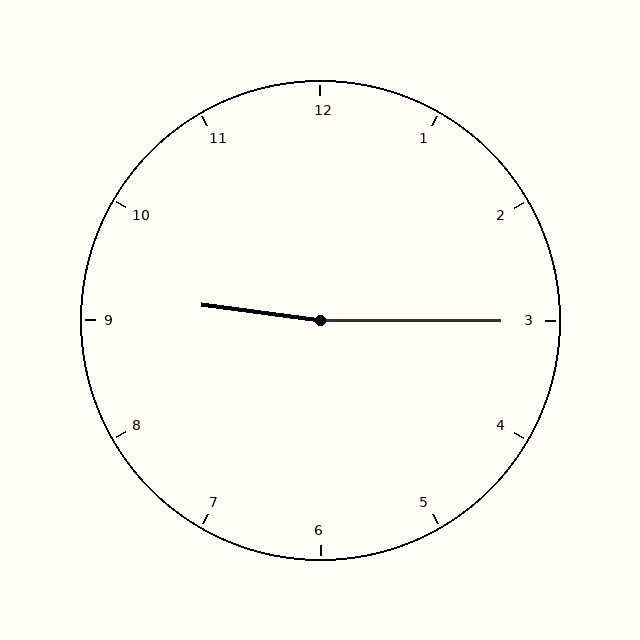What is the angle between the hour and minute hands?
Approximately 172 degrees.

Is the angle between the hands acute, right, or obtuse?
It is obtuse.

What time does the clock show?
9:15.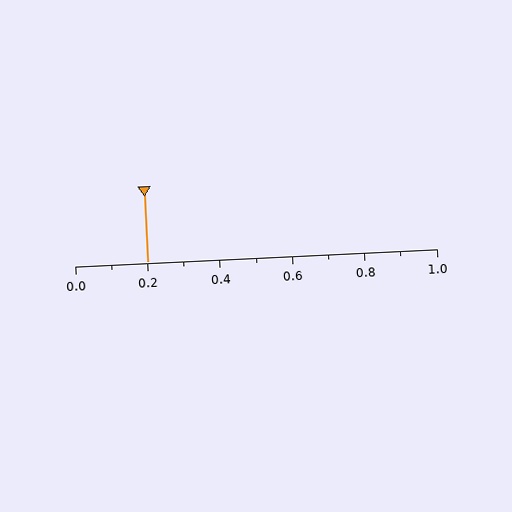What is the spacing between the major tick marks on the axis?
The major ticks are spaced 0.2 apart.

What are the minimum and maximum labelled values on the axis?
The axis runs from 0.0 to 1.0.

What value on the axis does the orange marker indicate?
The marker indicates approximately 0.2.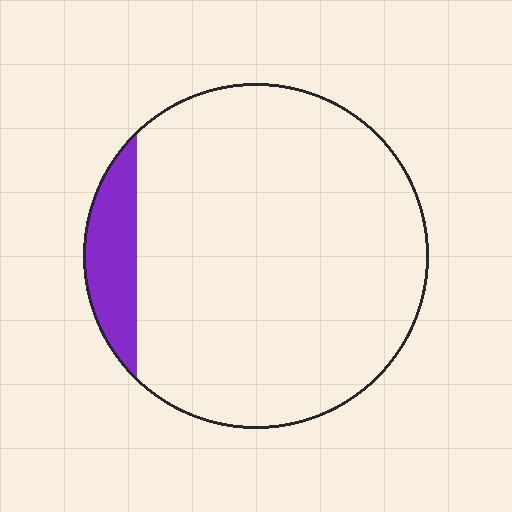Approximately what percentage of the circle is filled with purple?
Approximately 10%.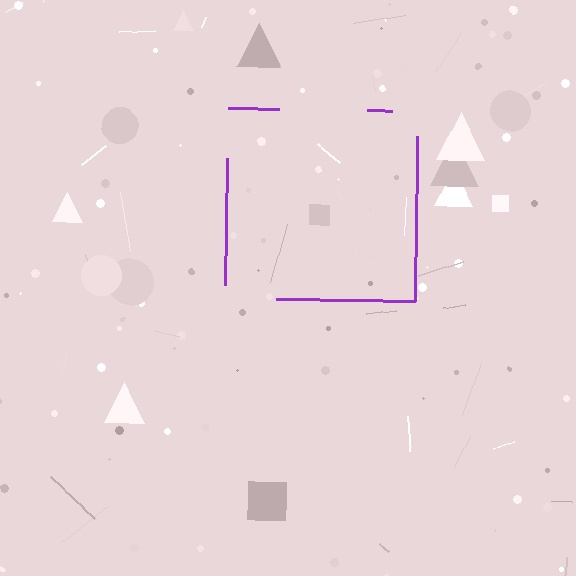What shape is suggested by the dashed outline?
The dashed outline suggests a square.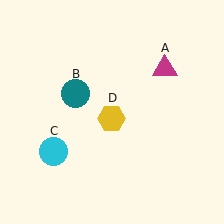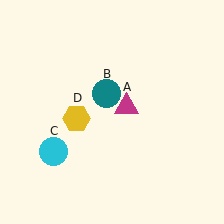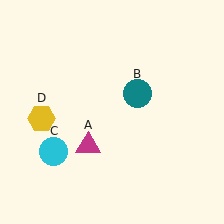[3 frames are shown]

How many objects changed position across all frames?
3 objects changed position: magenta triangle (object A), teal circle (object B), yellow hexagon (object D).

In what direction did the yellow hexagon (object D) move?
The yellow hexagon (object D) moved left.